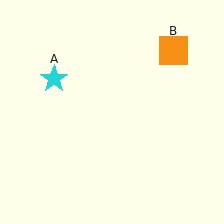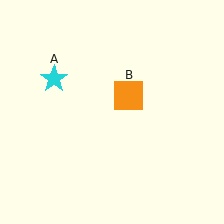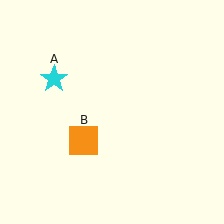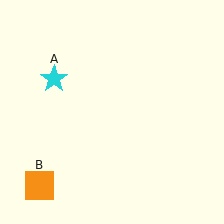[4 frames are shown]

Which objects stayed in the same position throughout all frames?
Cyan star (object A) remained stationary.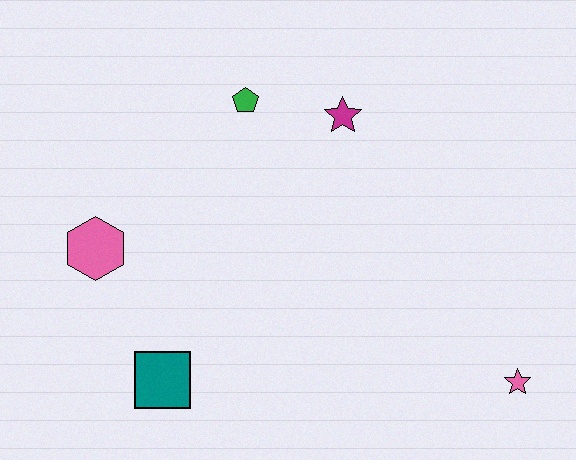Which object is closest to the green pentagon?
The magenta star is closest to the green pentagon.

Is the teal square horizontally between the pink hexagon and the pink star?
Yes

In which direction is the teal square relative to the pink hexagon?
The teal square is below the pink hexagon.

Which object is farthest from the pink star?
The pink hexagon is farthest from the pink star.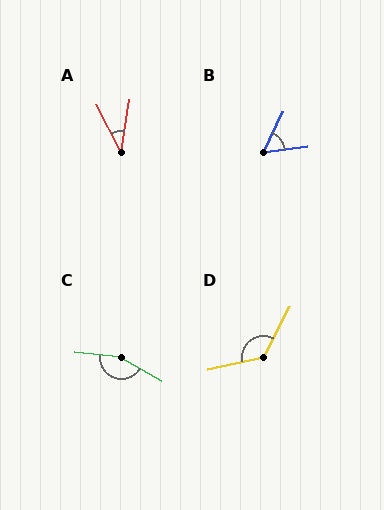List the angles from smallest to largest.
A (37°), B (57°), D (129°), C (156°).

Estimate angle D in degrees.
Approximately 129 degrees.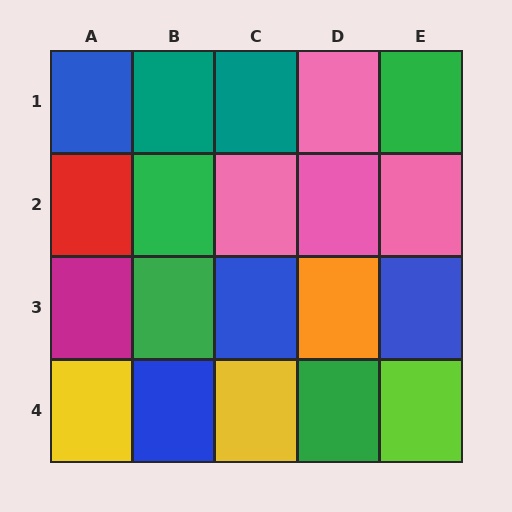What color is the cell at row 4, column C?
Yellow.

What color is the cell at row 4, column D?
Green.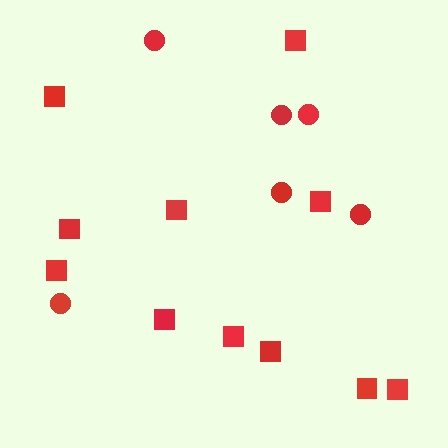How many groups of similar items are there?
There are 2 groups: one group of circles (6) and one group of squares (11).